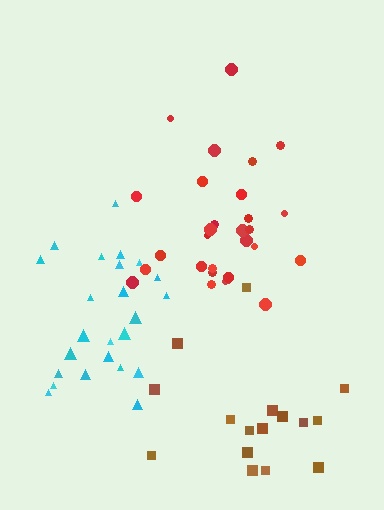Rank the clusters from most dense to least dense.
red, cyan, brown.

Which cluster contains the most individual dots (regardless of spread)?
Red (29).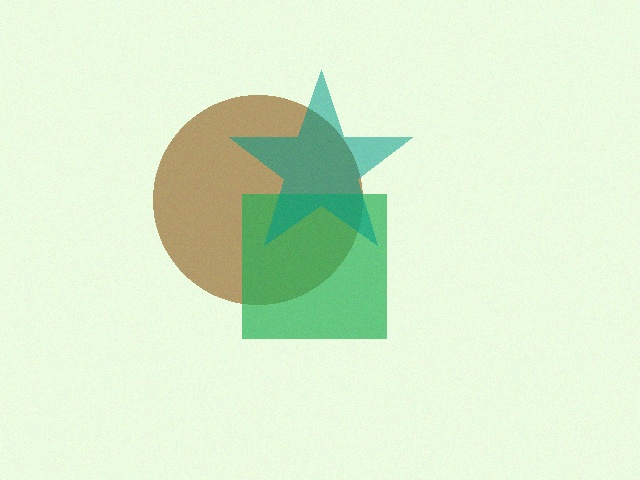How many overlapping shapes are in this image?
There are 3 overlapping shapes in the image.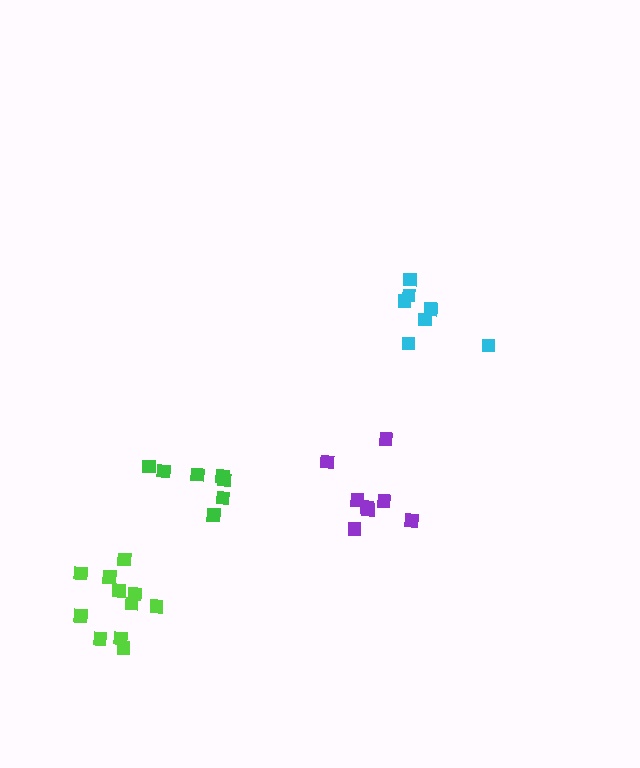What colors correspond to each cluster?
The clusters are colored: purple, lime, cyan, green.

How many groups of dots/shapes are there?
There are 4 groups.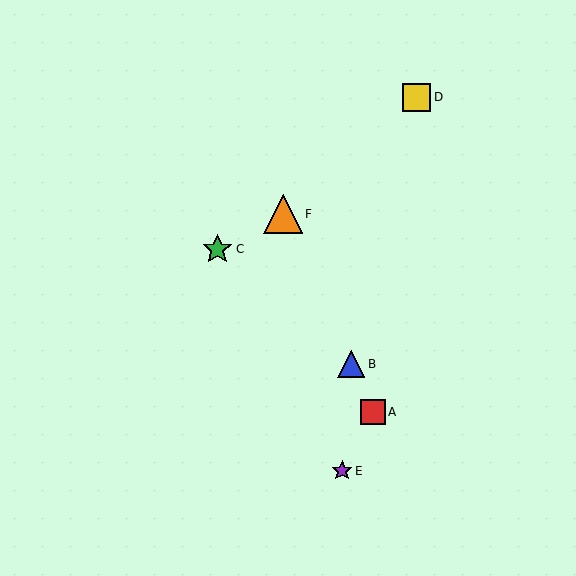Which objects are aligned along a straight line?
Objects A, B, F are aligned along a straight line.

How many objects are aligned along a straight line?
3 objects (A, B, F) are aligned along a straight line.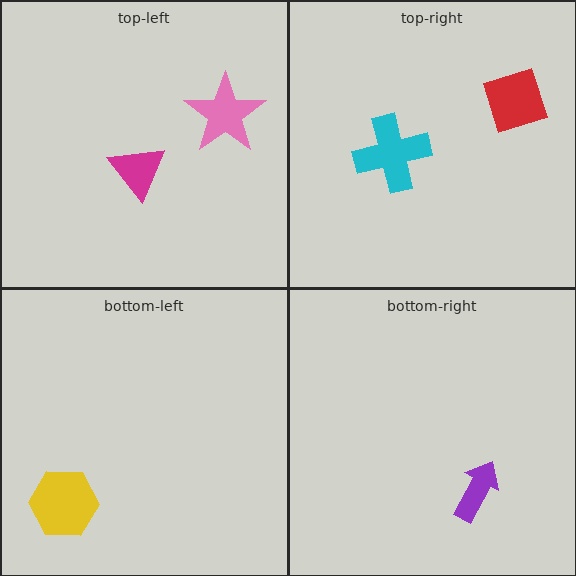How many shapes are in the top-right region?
2.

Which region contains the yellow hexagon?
The bottom-left region.